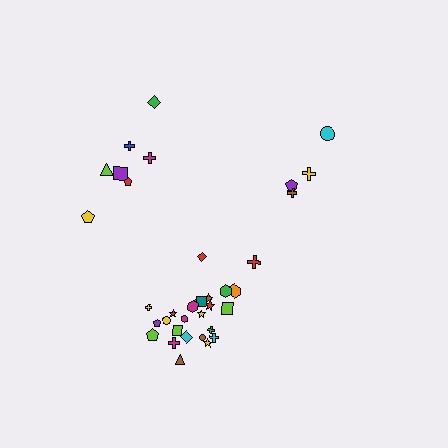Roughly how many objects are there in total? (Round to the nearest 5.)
Roughly 35 objects in total.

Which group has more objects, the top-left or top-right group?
The top-left group.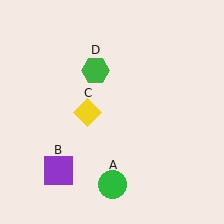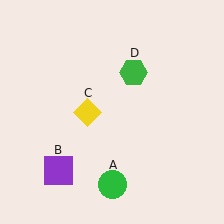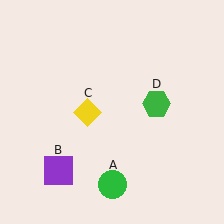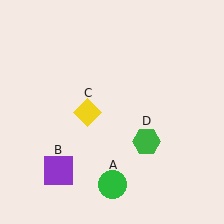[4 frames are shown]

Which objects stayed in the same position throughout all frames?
Green circle (object A) and purple square (object B) and yellow diamond (object C) remained stationary.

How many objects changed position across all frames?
1 object changed position: green hexagon (object D).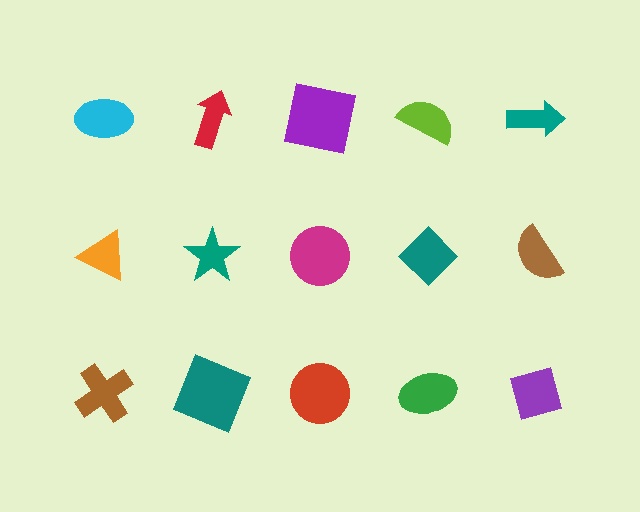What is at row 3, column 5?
A purple diamond.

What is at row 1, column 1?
A cyan ellipse.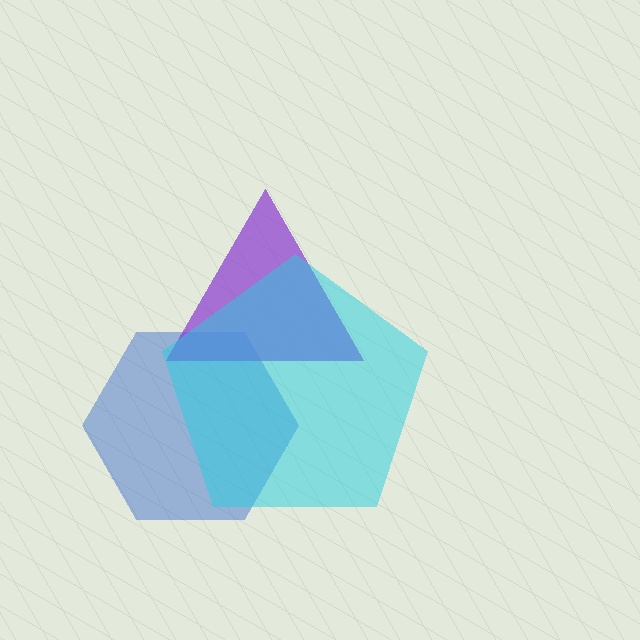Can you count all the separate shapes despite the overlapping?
Yes, there are 3 separate shapes.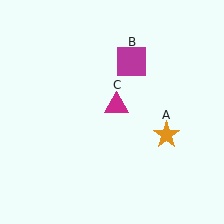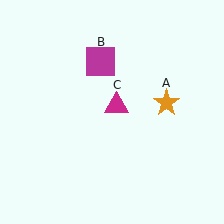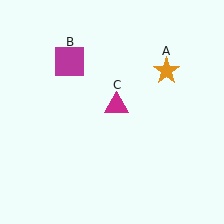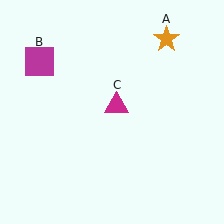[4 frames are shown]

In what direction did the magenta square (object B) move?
The magenta square (object B) moved left.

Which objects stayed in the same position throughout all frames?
Magenta triangle (object C) remained stationary.